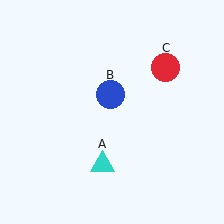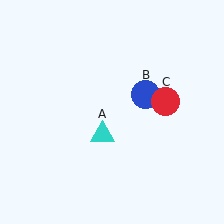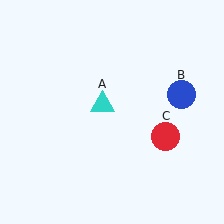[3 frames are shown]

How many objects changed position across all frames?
3 objects changed position: cyan triangle (object A), blue circle (object B), red circle (object C).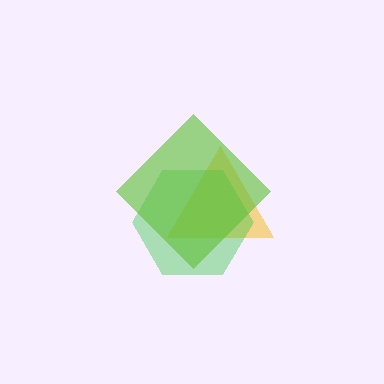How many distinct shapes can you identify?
There are 3 distinct shapes: a yellow triangle, a green hexagon, a lime diamond.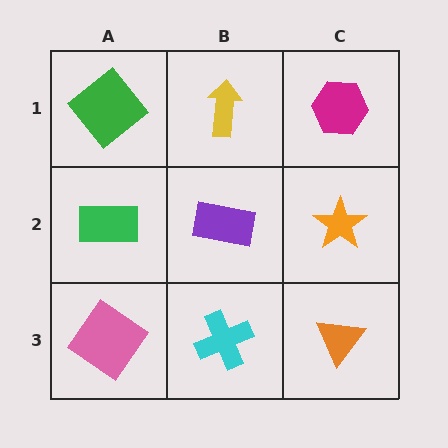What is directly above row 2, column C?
A magenta hexagon.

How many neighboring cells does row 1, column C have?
2.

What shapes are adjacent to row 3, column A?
A green rectangle (row 2, column A), a cyan cross (row 3, column B).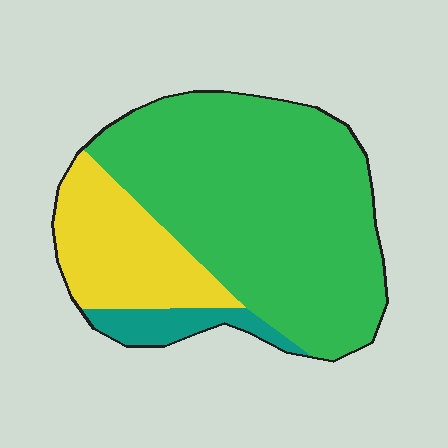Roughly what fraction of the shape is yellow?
Yellow takes up about one quarter (1/4) of the shape.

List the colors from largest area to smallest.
From largest to smallest: green, yellow, teal.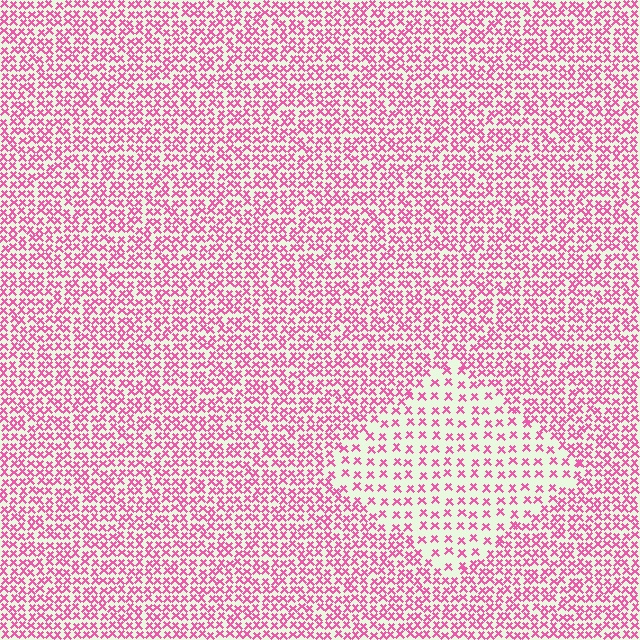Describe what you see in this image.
The image contains small pink elements arranged at two different densities. A diamond-shaped region is visible where the elements are less densely packed than the surrounding area.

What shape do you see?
I see a diamond.